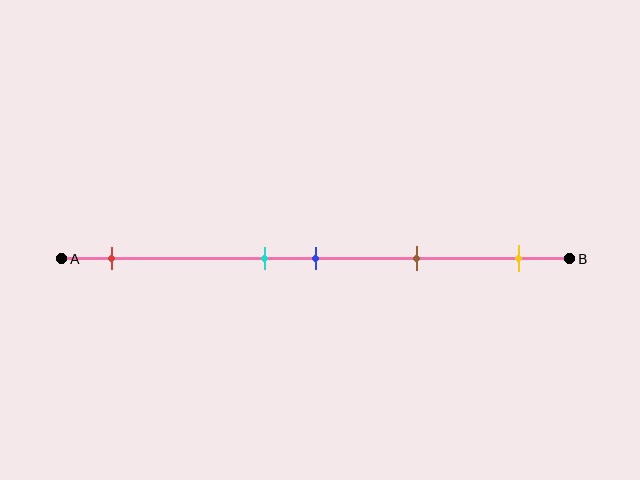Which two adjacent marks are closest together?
The cyan and blue marks are the closest adjacent pair.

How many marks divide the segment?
There are 5 marks dividing the segment.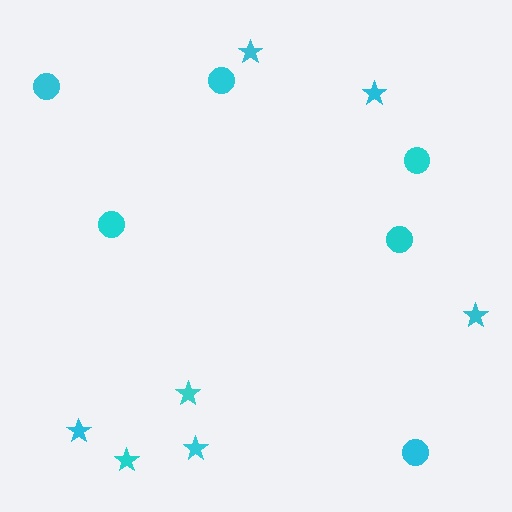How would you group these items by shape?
There are 2 groups: one group of stars (7) and one group of circles (6).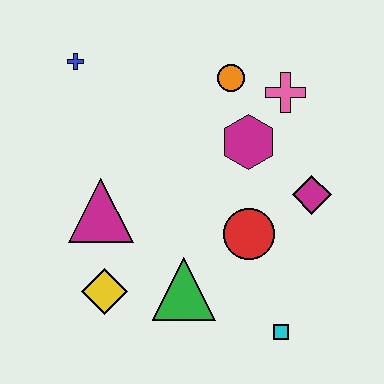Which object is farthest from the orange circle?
The cyan square is farthest from the orange circle.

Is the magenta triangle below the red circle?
No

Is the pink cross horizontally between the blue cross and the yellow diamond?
No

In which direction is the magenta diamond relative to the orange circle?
The magenta diamond is below the orange circle.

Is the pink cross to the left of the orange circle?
No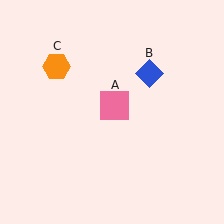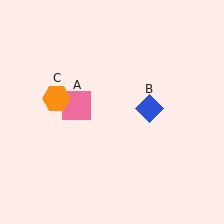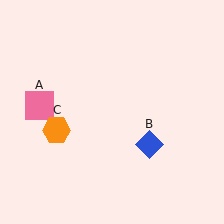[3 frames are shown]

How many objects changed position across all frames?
3 objects changed position: pink square (object A), blue diamond (object B), orange hexagon (object C).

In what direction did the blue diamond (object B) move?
The blue diamond (object B) moved down.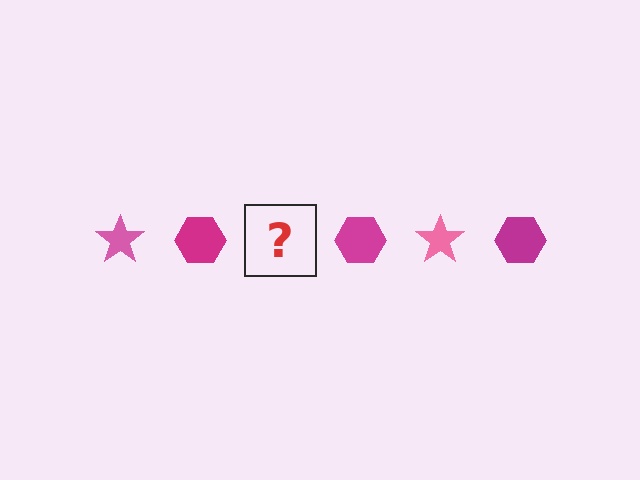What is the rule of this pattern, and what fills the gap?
The rule is that the pattern alternates between pink star and magenta hexagon. The gap should be filled with a pink star.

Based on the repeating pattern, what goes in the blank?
The blank should be a pink star.